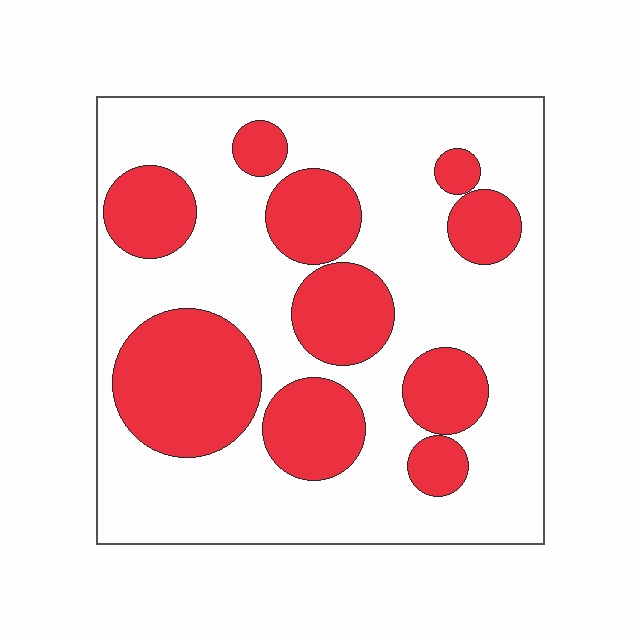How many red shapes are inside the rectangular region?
10.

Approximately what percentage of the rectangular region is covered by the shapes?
Approximately 35%.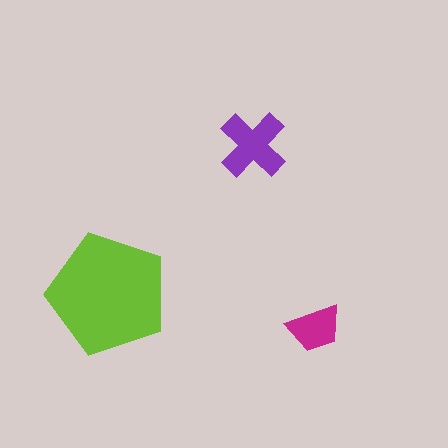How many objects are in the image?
There are 3 objects in the image.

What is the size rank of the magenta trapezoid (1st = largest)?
3rd.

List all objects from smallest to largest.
The magenta trapezoid, the purple cross, the lime pentagon.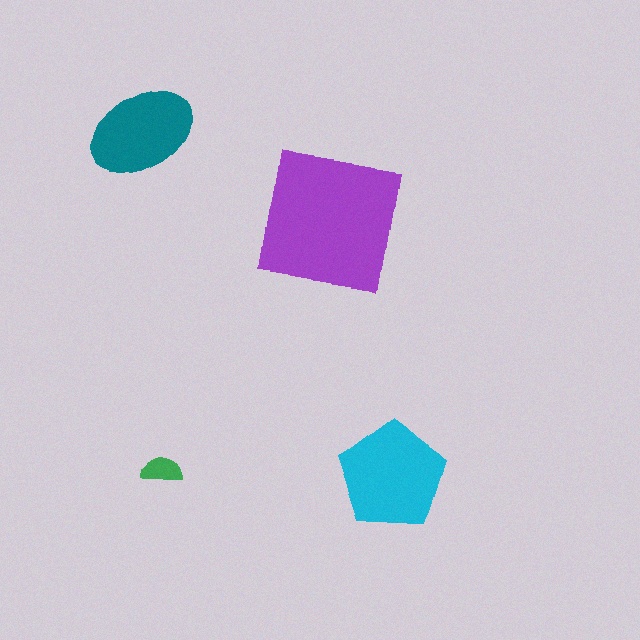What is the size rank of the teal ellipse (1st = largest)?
3rd.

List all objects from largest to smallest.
The purple square, the cyan pentagon, the teal ellipse, the green semicircle.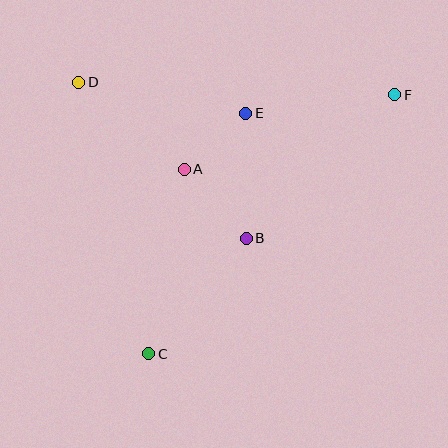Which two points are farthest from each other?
Points C and F are farthest from each other.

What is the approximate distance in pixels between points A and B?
The distance between A and B is approximately 93 pixels.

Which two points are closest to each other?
Points A and E are closest to each other.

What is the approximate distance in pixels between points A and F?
The distance between A and F is approximately 223 pixels.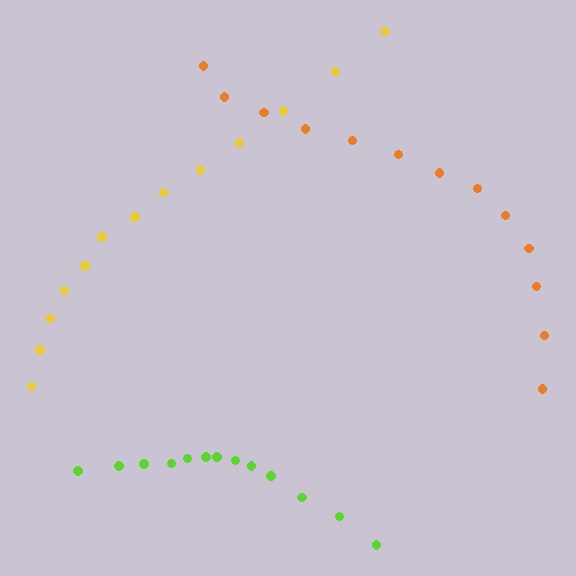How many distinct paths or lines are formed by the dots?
There are 3 distinct paths.